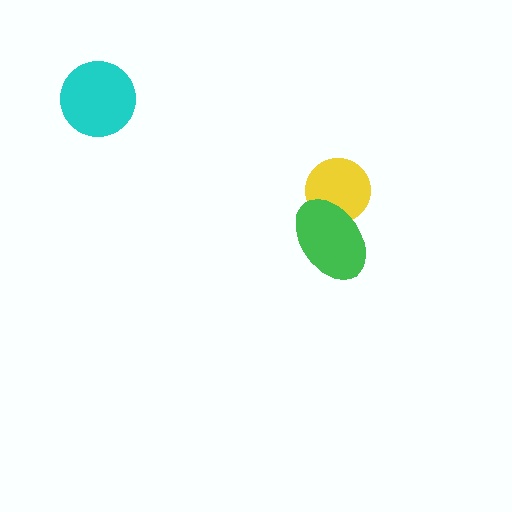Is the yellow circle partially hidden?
Yes, it is partially covered by another shape.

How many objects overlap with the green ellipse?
1 object overlaps with the green ellipse.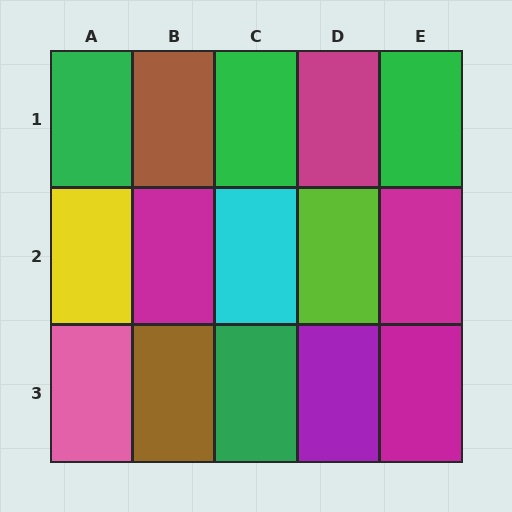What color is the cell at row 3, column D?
Purple.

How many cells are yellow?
1 cell is yellow.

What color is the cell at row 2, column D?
Lime.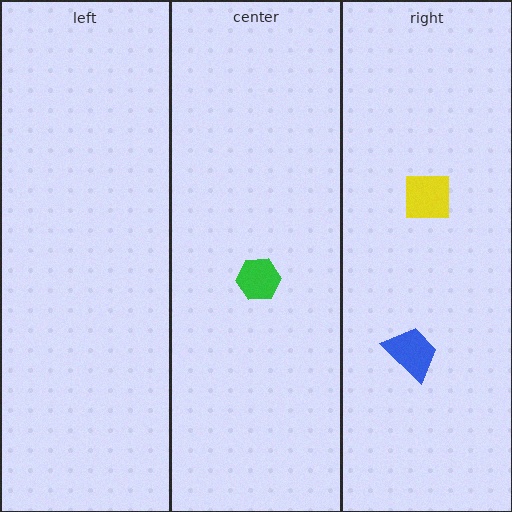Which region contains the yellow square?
The right region.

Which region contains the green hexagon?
The center region.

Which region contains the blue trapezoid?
The right region.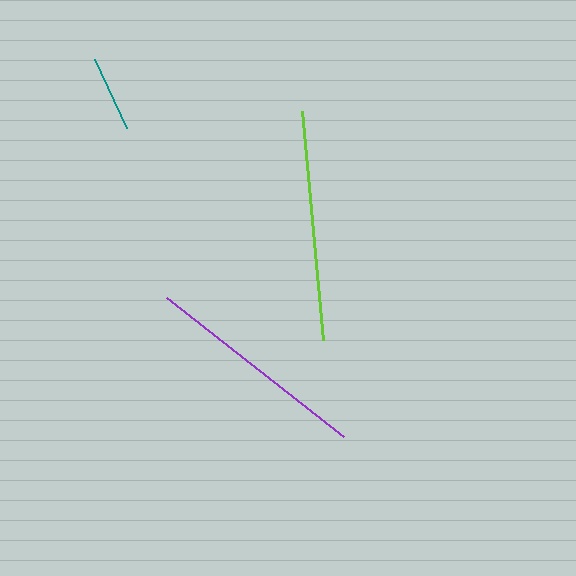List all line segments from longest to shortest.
From longest to shortest: lime, purple, teal.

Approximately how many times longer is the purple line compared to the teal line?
The purple line is approximately 2.9 times the length of the teal line.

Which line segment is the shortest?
The teal line is the shortest at approximately 77 pixels.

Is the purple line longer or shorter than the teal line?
The purple line is longer than the teal line.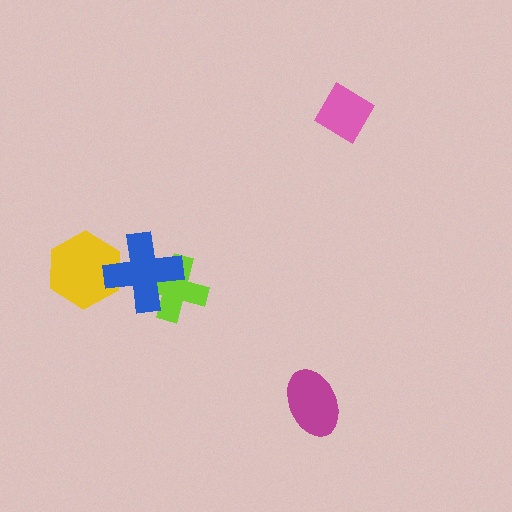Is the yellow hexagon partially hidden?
Yes, it is partially covered by another shape.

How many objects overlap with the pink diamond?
0 objects overlap with the pink diamond.